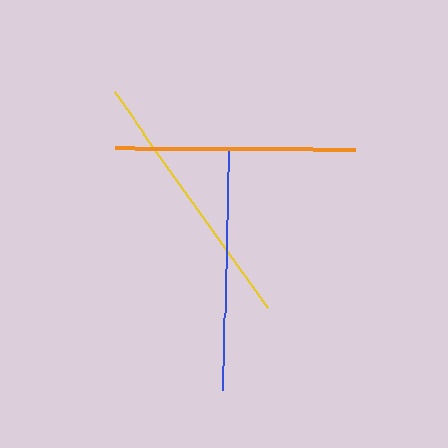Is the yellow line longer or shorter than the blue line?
The yellow line is longer than the blue line.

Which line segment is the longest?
The yellow line is the longest at approximately 264 pixels.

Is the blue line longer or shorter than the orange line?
The blue line is longer than the orange line.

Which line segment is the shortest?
The orange line is the shortest at approximately 241 pixels.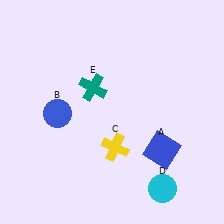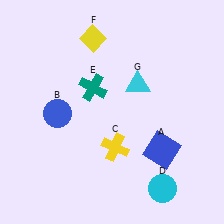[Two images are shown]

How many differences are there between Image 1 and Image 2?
There are 2 differences between the two images.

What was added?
A yellow diamond (F), a cyan triangle (G) were added in Image 2.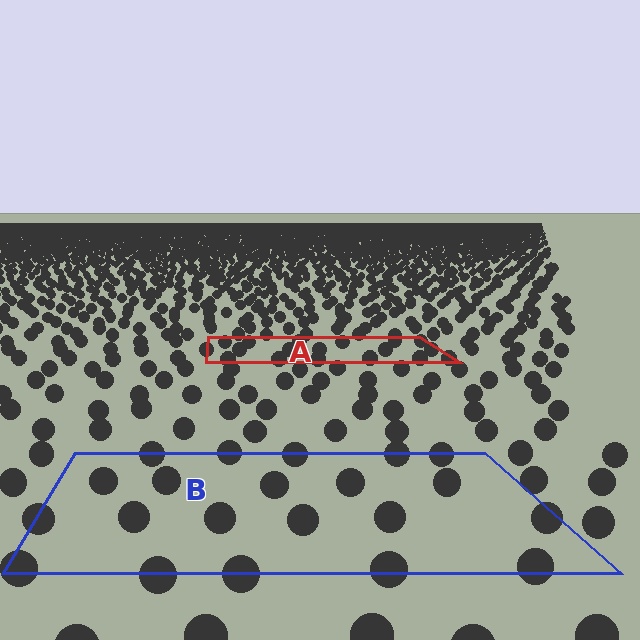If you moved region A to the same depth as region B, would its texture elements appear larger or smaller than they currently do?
They would appear larger. At a closer depth, the same texture elements are projected at a bigger on-screen size.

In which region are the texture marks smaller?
The texture marks are smaller in region A, because it is farther away.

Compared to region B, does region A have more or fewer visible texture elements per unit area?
Region A has more texture elements per unit area — they are packed more densely because it is farther away.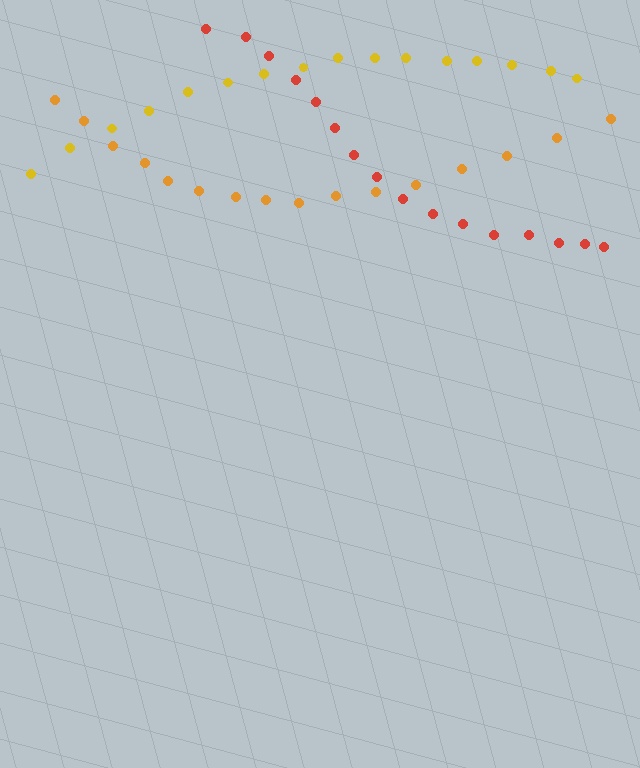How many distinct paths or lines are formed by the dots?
There are 3 distinct paths.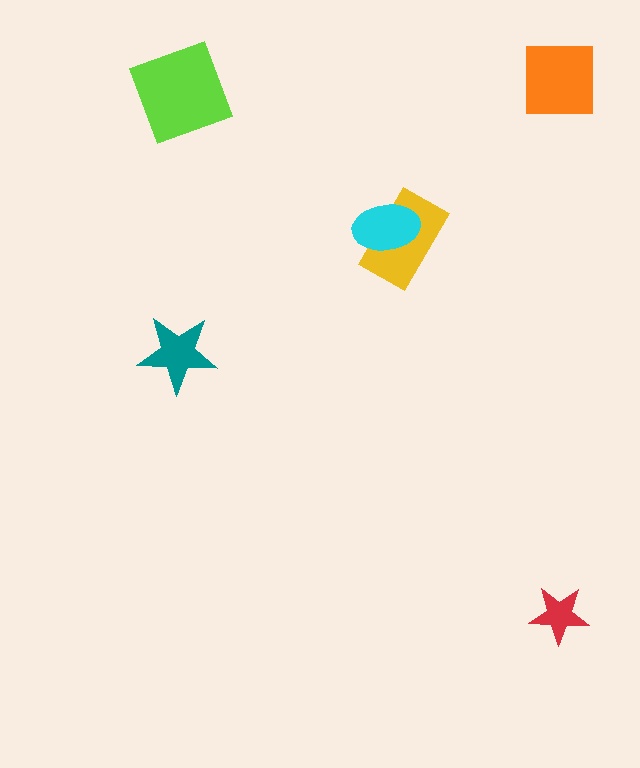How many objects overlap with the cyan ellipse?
1 object overlaps with the cyan ellipse.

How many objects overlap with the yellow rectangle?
1 object overlaps with the yellow rectangle.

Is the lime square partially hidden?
No, no other shape covers it.